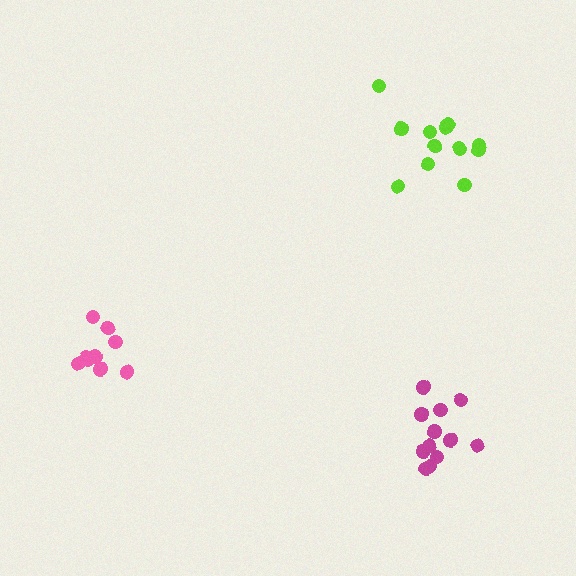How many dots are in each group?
Group 1: 9 dots, Group 2: 12 dots, Group 3: 12 dots (33 total).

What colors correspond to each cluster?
The clusters are colored: pink, lime, magenta.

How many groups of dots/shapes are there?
There are 3 groups.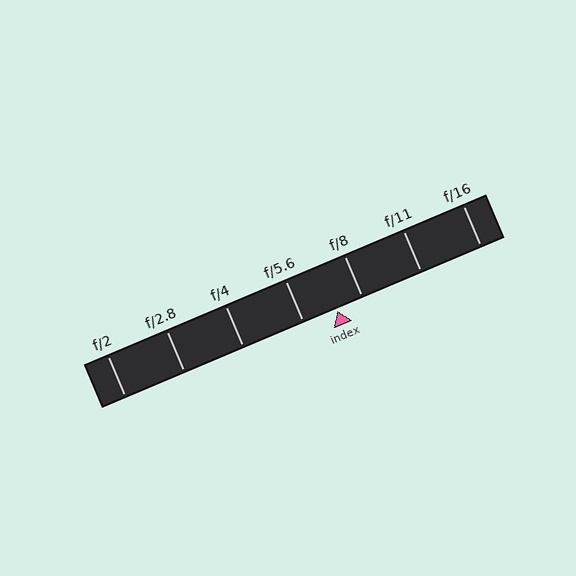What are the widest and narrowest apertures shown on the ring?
The widest aperture shown is f/2 and the narrowest is f/16.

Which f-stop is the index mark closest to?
The index mark is closest to f/8.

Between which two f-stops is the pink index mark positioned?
The index mark is between f/5.6 and f/8.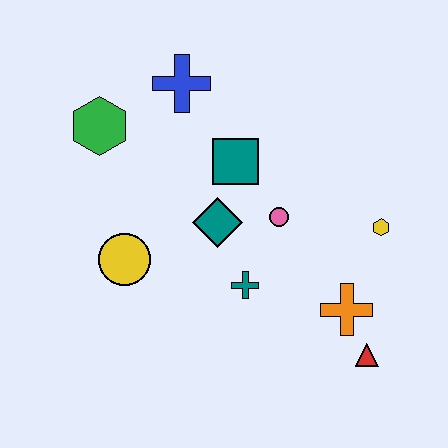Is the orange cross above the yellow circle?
No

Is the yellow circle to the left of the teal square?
Yes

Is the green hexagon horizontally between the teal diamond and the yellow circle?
No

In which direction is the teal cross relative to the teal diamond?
The teal cross is below the teal diamond.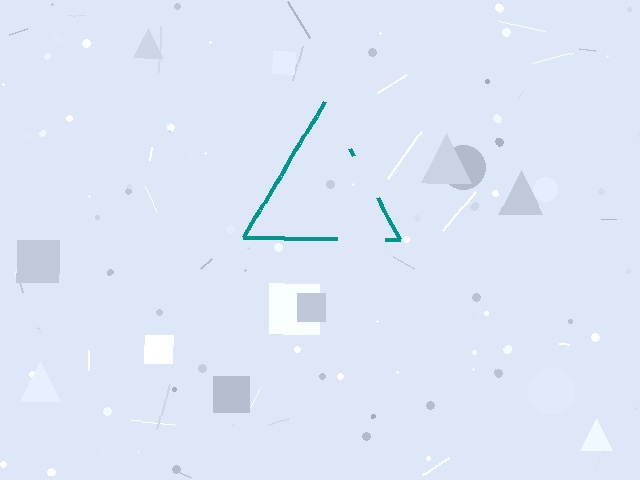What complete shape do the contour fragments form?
The contour fragments form a triangle.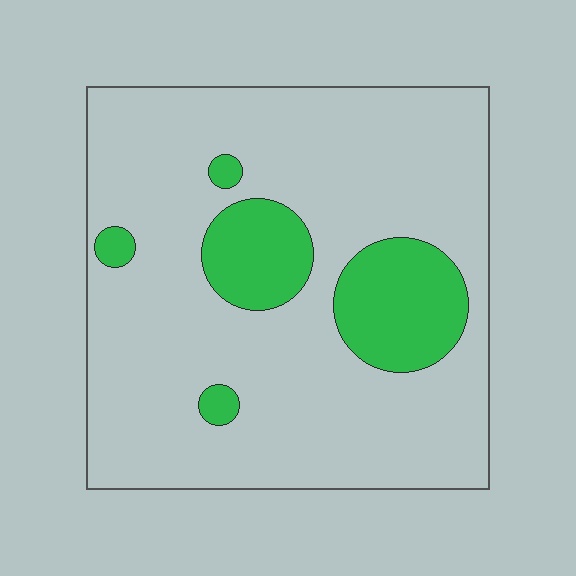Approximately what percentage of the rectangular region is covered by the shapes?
Approximately 15%.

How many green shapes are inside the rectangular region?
5.